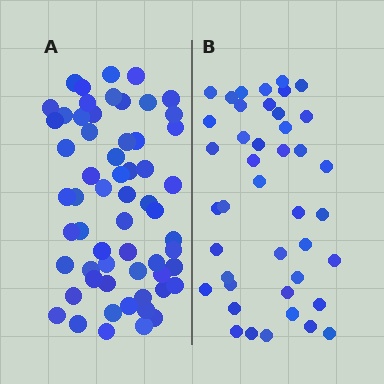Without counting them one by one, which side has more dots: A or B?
Region A (the left region) has more dots.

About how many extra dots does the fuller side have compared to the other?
Region A has approximately 20 more dots than region B.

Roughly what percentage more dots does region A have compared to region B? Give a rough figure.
About 45% more.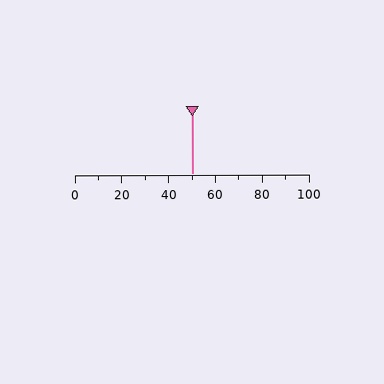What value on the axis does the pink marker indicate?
The marker indicates approximately 50.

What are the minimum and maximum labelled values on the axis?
The axis runs from 0 to 100.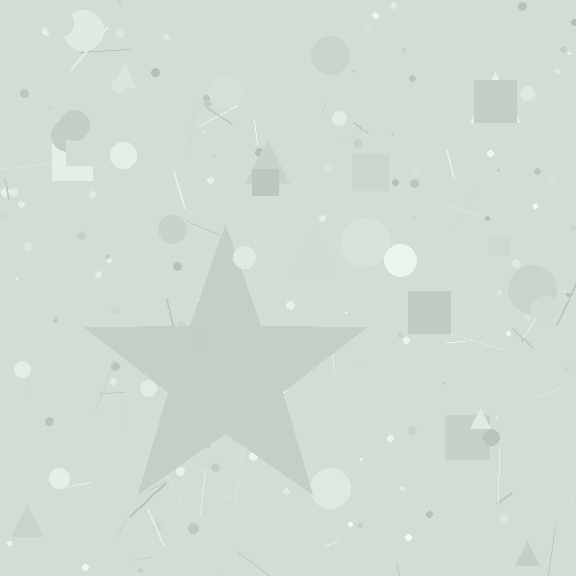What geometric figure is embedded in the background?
A star is embedded in the background.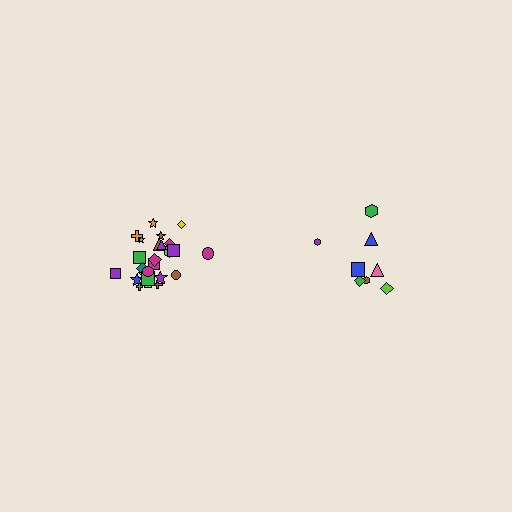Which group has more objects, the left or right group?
The left group.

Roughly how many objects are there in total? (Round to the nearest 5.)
Roughly 35 objects in total.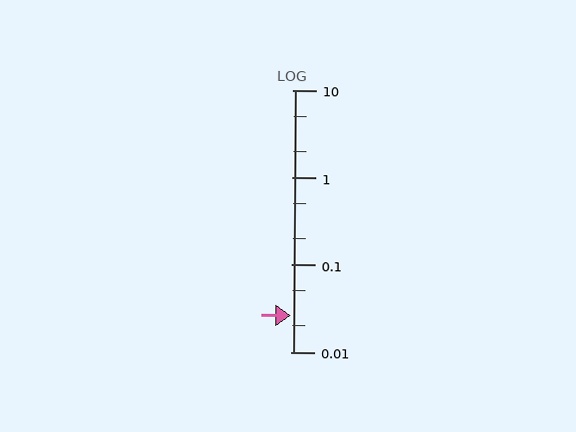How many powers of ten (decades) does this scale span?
The scale spans 3 decades, from 0.01 to 10.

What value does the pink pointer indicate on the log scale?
The pointer indicates approximately 0.026.